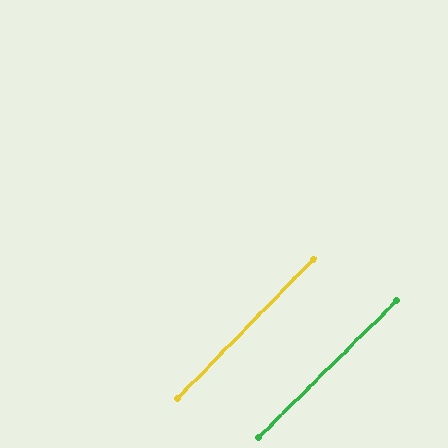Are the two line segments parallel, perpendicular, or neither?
Parallel — their directions differ by only 1.2°.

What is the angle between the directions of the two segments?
Approximately 1 degree.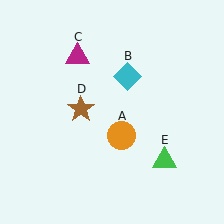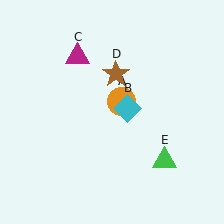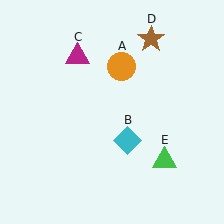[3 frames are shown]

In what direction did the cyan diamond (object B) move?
The cyan diamond (object B) moved down.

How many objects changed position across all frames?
3 objects changed position: orange circle (object A), cyan diamond (object B), brown star (object D).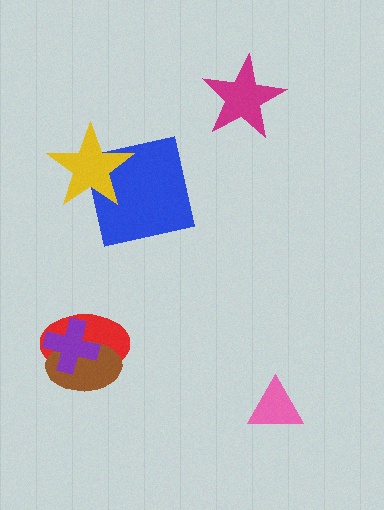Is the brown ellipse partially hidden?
Yes, it is partially covered by another shape.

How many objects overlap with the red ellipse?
2 objects overlap with the red ellipse.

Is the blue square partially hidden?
Yes, it is partially covered by another shape.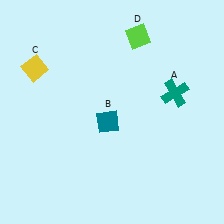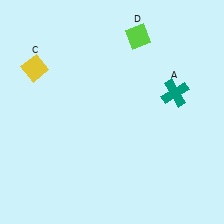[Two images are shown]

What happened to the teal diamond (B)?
The teal diamond (B) was removed in Image 2. It was in the bottom-left area of Image 1.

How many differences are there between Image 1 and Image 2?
There is 1 difference between the two images.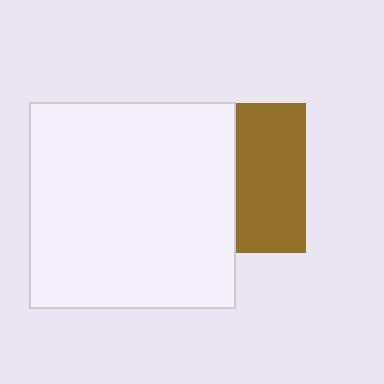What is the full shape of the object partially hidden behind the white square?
The partially hidden object is a brown square.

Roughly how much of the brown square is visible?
About half of it is visible (roughly 47%).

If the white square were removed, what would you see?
You would see the complete brown square.